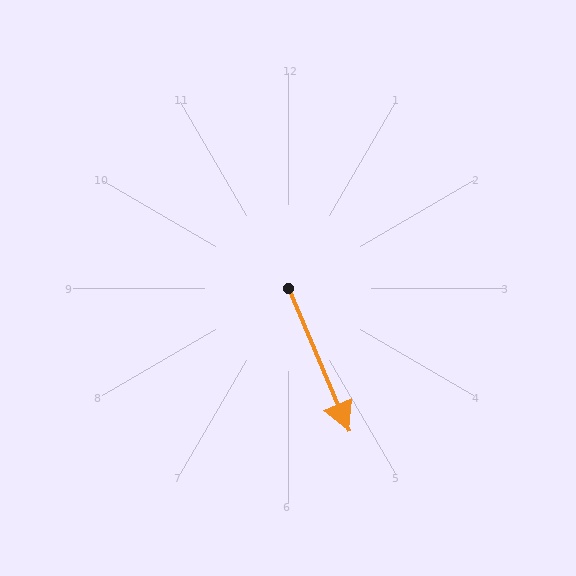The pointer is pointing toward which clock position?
Roughly 5 o'clock.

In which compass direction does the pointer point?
Southeast.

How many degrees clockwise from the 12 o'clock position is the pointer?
Approximately 157 degrees.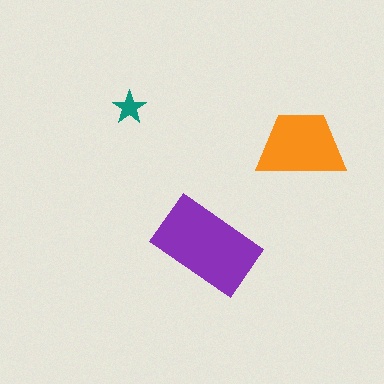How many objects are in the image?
There are 3 objects in the image.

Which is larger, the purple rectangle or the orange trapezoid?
The purple rectangle.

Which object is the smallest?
The teal star.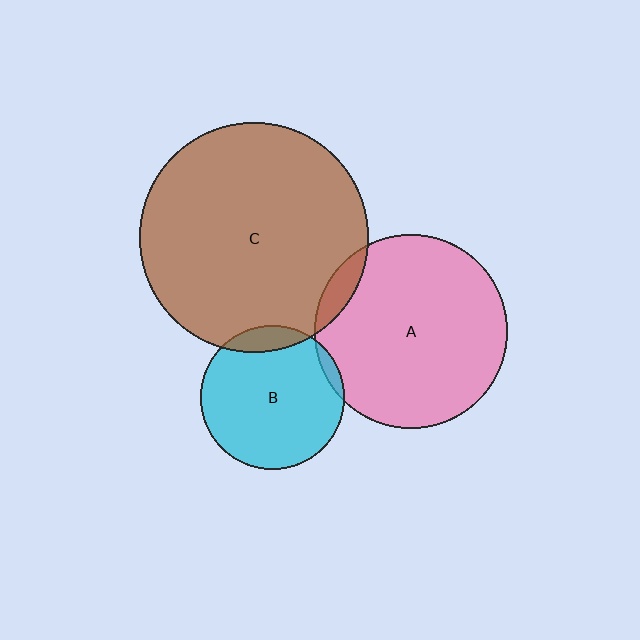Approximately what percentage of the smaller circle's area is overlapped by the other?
Approximately 5%.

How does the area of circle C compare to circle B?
Approximately 2.5 times.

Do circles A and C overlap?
Yes.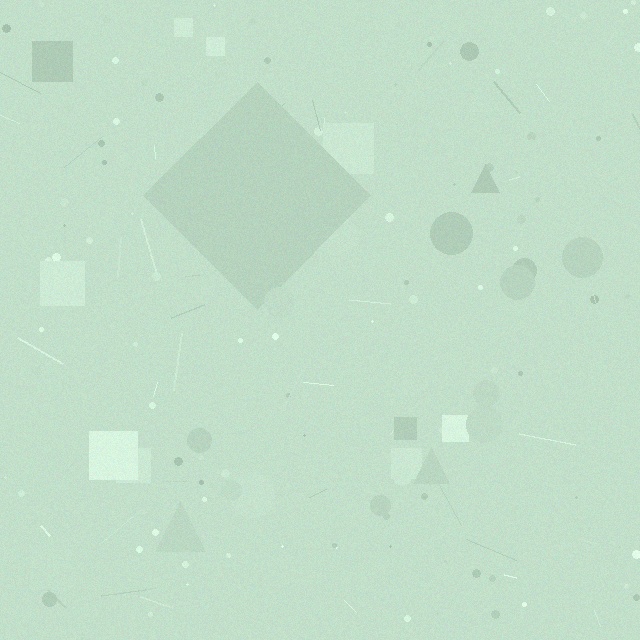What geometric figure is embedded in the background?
A diamond is embedded in the background.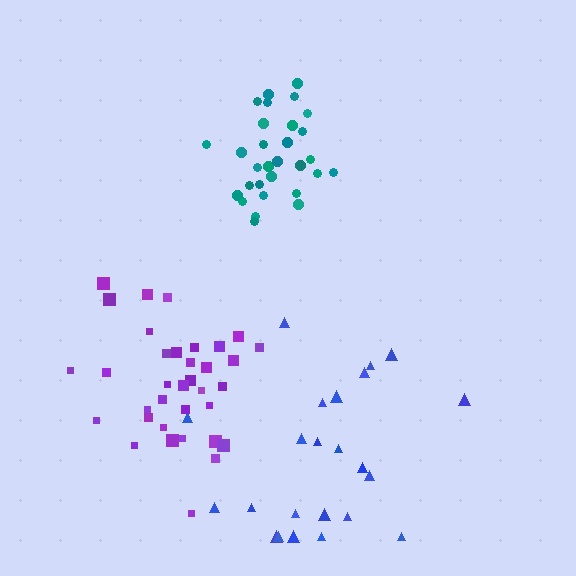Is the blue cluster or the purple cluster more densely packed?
Purple.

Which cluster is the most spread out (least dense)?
Blue.